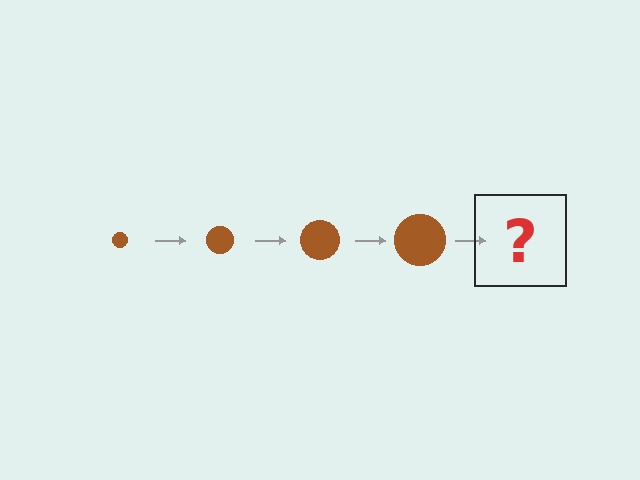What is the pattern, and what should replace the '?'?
The pattern is that the circle gets progressively larger each step. The '?' should be a brown circle, larger than the previous one.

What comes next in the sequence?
The next element should be a brown circle, larger than the previous one.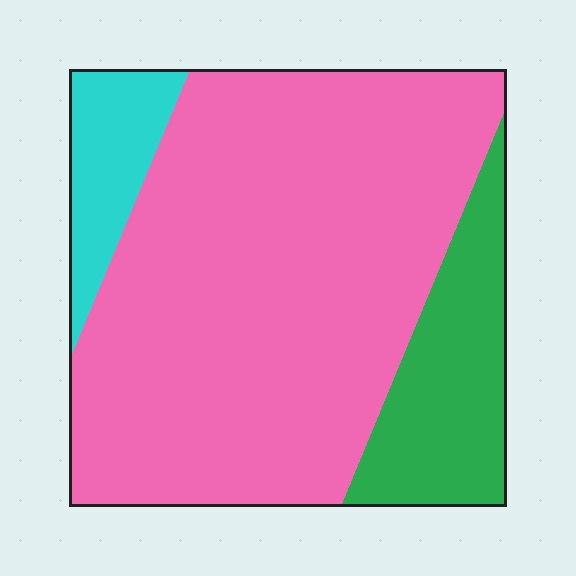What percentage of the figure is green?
Green covers 17% of the figure.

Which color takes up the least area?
Cyan, at roughly 10%.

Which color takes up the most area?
Pink, at roughly 75%.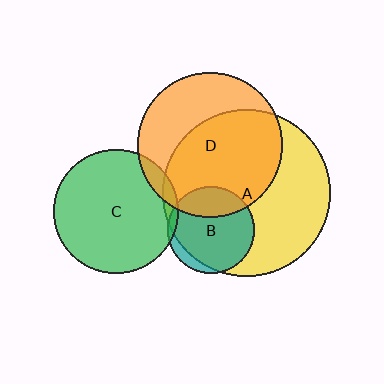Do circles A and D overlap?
Yes.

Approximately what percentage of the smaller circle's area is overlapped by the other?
Approximately 60%.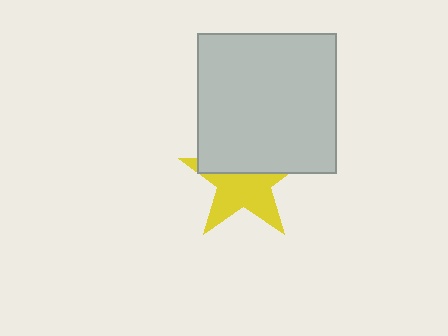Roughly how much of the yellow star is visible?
About half of it is visible (roughly 57%).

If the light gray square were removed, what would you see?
You would see the complete yellow star.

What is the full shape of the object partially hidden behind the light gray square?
The partially hidden object is a yellow star.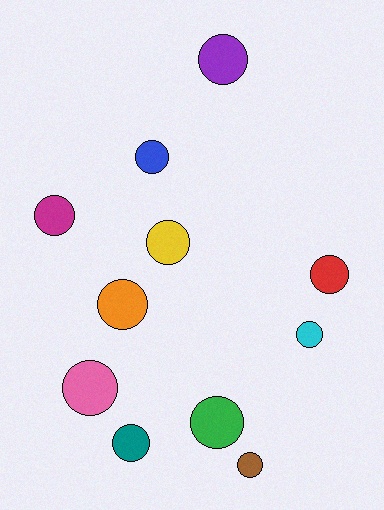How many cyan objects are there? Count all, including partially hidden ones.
There is 1 cyan object.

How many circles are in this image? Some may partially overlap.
There are 11 circles.